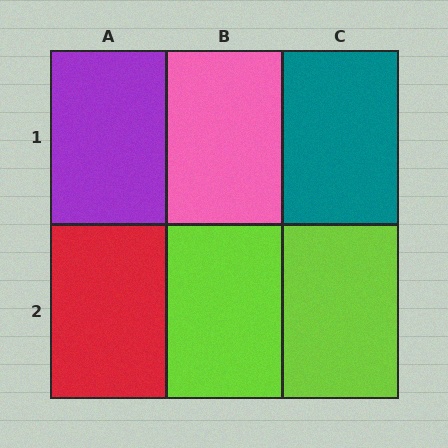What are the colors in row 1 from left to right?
Purple, pink, teal.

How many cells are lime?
2 cells are lime.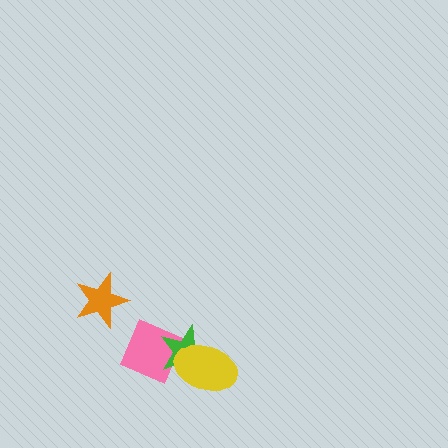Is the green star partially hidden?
Yes, it is partially covered by another shape.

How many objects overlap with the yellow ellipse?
2 objects overlap with the yellow ellipse.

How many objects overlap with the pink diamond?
2 objects overlap with the pink diamond.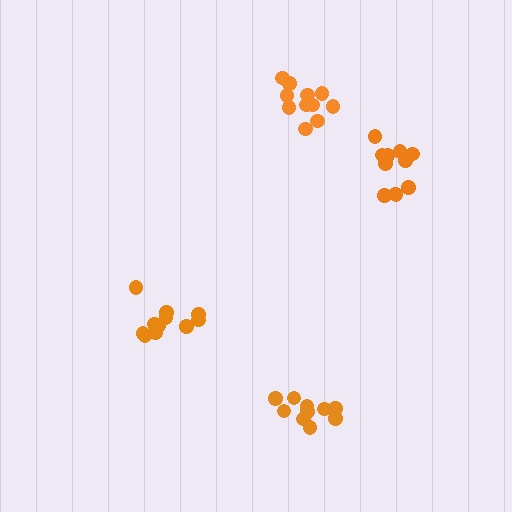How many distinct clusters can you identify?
There are 4 distinct clusters.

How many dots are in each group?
Group 1: 11 dots, Group 2: 11 dots, Group 3: 10 dots, Group 4: 12 dots (44 total).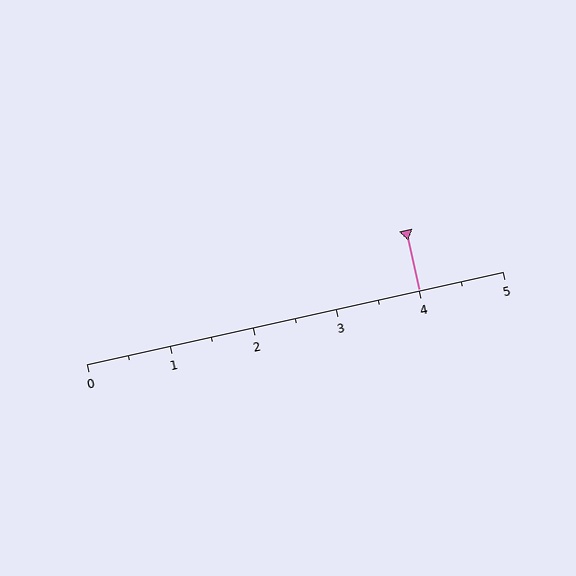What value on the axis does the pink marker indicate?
The marker indicates approximately 4.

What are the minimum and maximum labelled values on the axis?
The axis runs from 0 to 5.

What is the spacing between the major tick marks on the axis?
The major ticks are spaced 1 apart.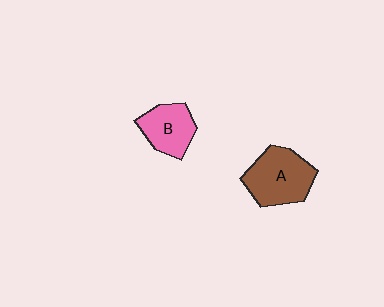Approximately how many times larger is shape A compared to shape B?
Approximately 1.4 times.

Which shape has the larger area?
Shape A (brown).